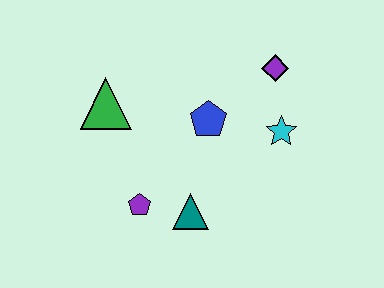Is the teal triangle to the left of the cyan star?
Yes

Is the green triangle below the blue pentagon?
No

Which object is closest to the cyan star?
The purple diamond is closest to the cyan star.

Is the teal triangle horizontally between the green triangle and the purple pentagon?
No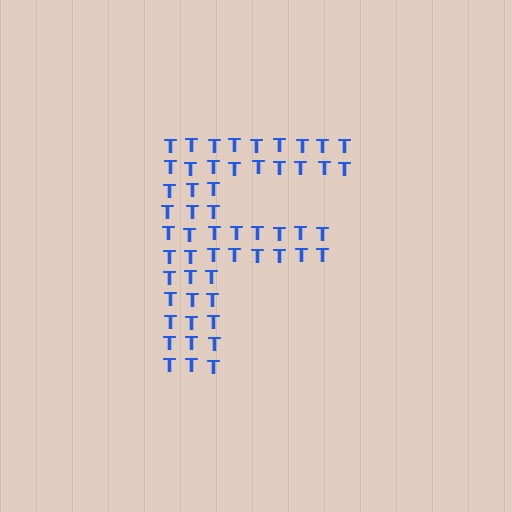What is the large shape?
The large shape is the letter F.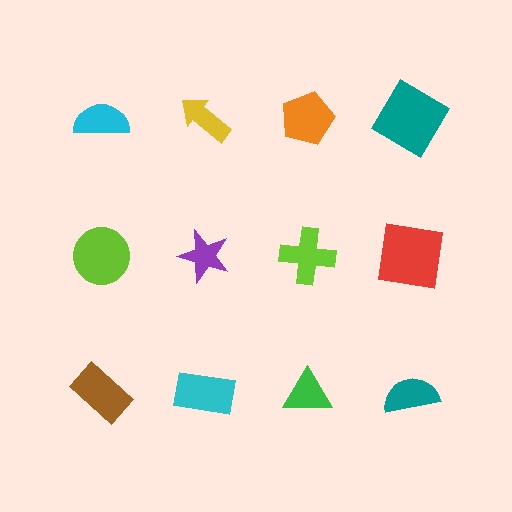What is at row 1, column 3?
An orange pentagon.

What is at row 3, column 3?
A green triangle.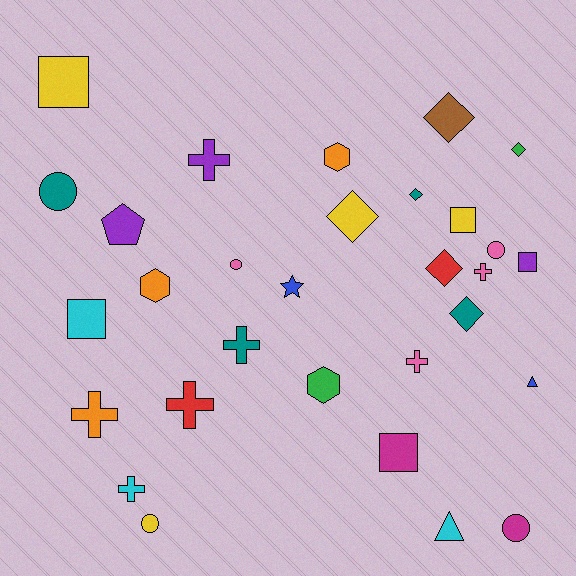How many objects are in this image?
There are 30 objects.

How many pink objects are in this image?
There are 4 pink objects.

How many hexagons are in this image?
There are 3 hexagons.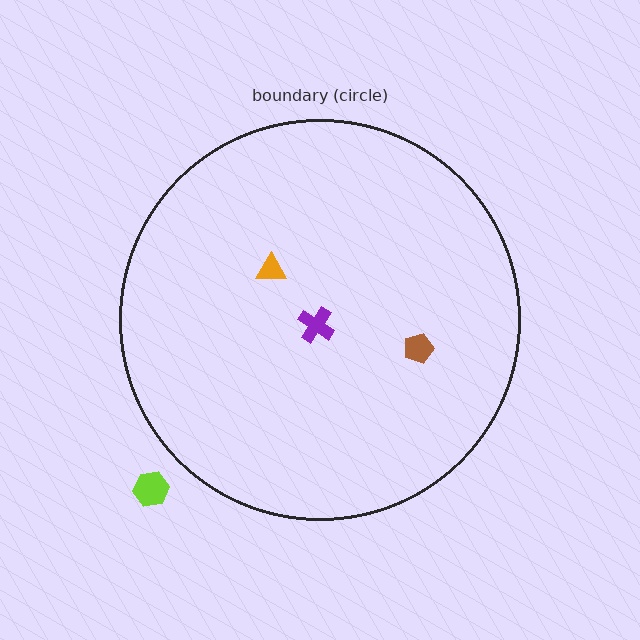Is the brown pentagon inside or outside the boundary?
Inside.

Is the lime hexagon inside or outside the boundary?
Outside.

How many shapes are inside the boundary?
3 inside, 1 outside.